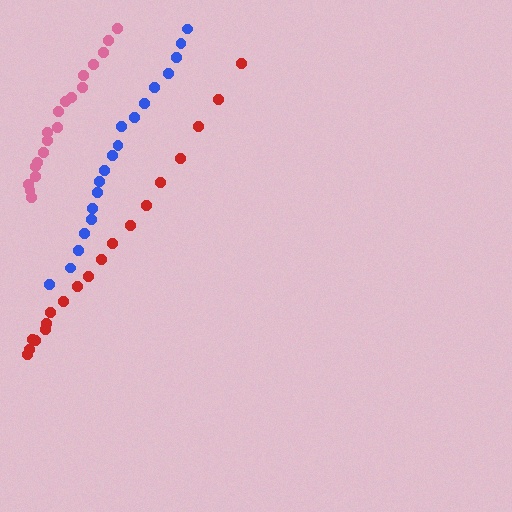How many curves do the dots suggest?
There are 3 distinct paths.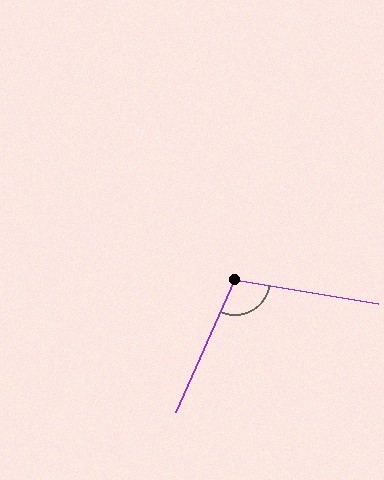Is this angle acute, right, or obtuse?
It is obtuse.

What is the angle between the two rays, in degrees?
Approximately 105 degrees.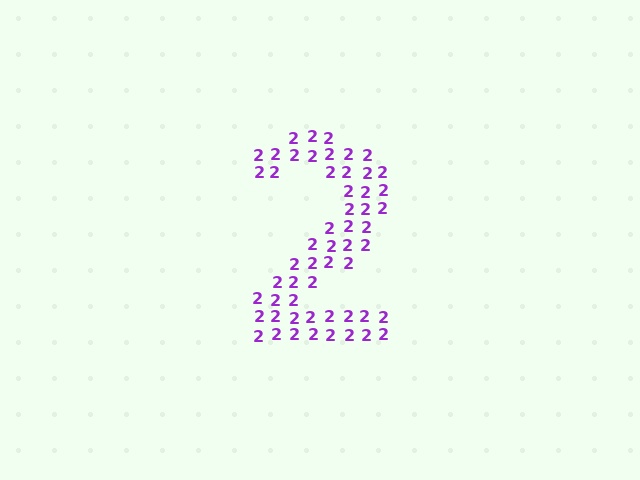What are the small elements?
The small elements are digit 2's.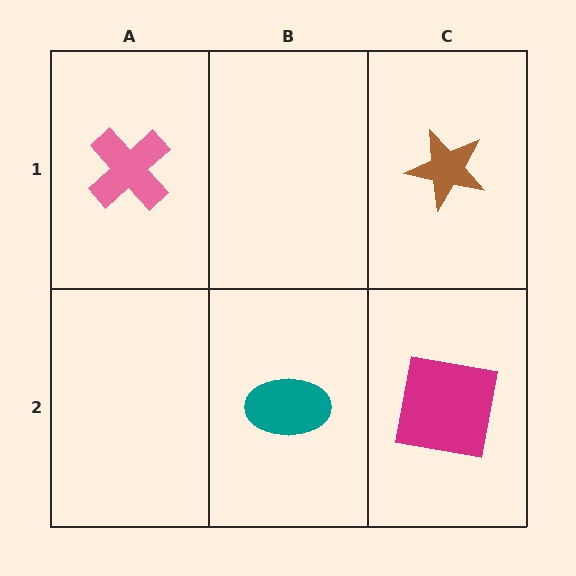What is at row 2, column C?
A magenta square.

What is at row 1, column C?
A brown star.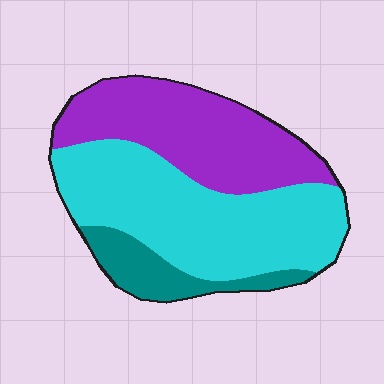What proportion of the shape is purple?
Purple takes up about three eighths (3/8) of the shape.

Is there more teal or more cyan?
Cyan.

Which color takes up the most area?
Cyan, at roughly 50%.